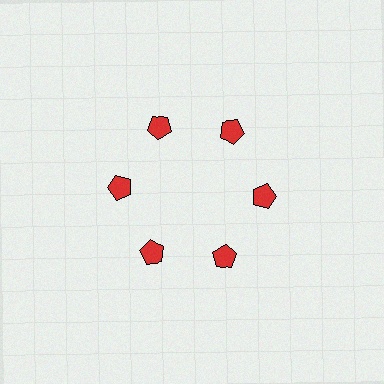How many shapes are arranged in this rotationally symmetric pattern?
There are 6 shapes, arranged in 6 groups of 1.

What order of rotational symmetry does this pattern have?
This pattern has 6-fold rotational symmetry.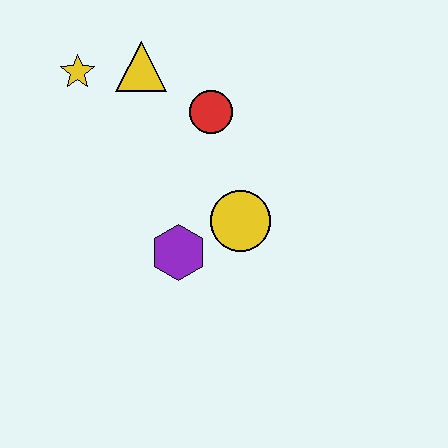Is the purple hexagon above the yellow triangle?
No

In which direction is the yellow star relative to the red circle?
The yellow star is to the left of the red circle.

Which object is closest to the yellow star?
The yellow triangle is closest to the yellow star.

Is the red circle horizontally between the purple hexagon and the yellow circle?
Yes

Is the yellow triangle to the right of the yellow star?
Yes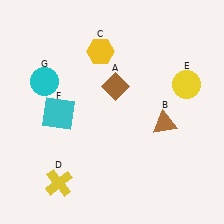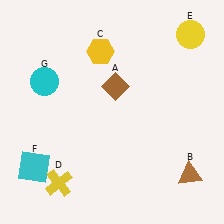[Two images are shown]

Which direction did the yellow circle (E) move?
The yellow circle (E) moved up.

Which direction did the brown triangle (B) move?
The brown triangle (B) moved down.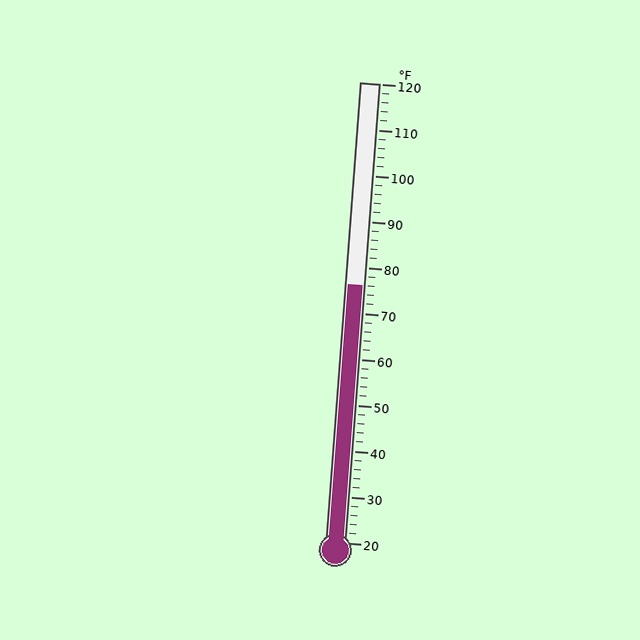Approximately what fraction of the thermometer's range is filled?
The thermometer is filled to approximately 55% of its range.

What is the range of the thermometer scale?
The thermometer scale ranges from 20°F to 120°F.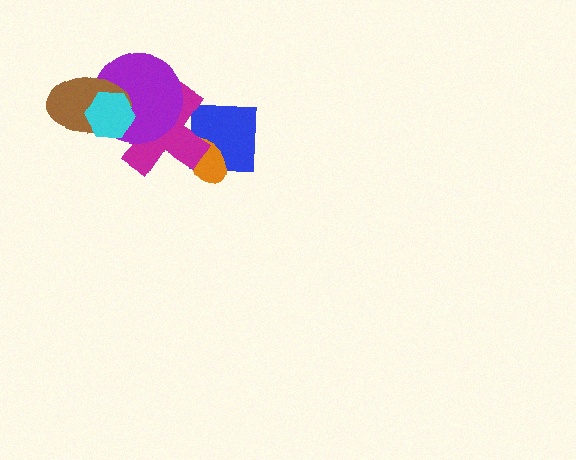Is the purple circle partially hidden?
Yes, it is partially covered by another shape.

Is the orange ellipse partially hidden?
Yes, it is partially covered by another shape.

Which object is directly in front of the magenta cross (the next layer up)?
The purple circle is directly in front of the magenta cross.